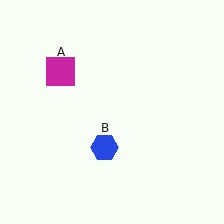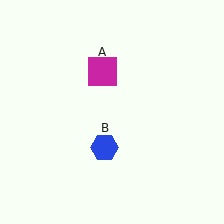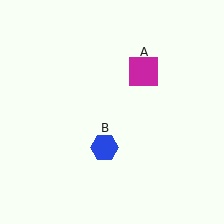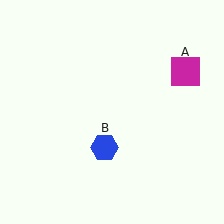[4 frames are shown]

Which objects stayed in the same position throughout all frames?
Blue hexagon (object B) remained stationary.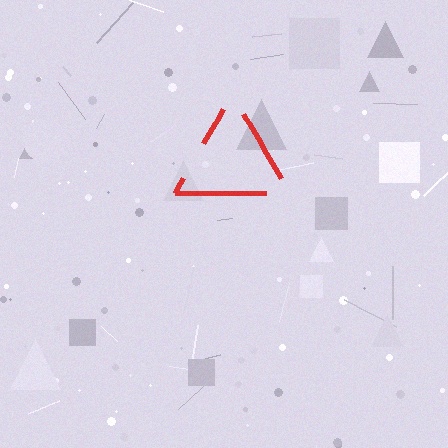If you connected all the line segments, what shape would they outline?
They would outline a triangle.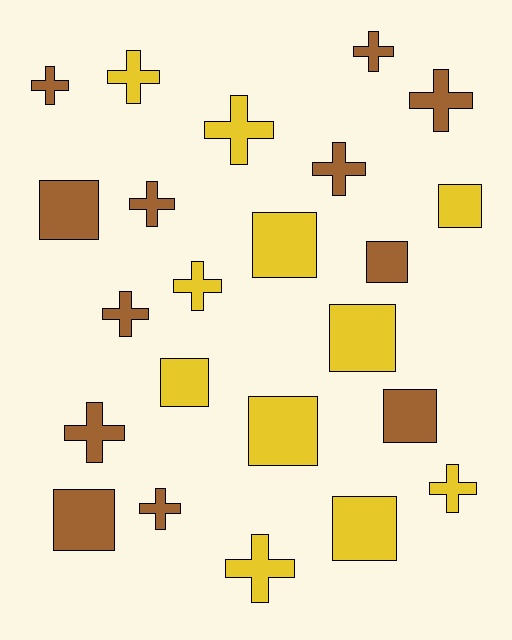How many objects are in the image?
There are 23 objects.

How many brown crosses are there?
There are 8 brown crosses.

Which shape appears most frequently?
Cross, with 13 objects.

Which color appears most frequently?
Brown, with 12 objects.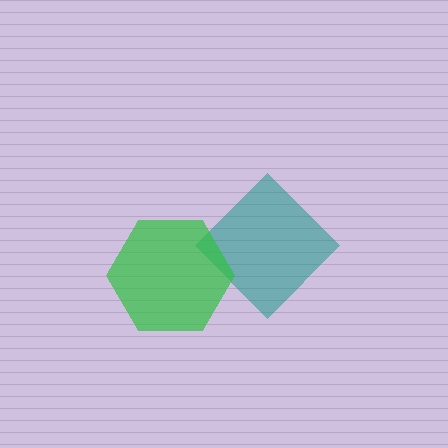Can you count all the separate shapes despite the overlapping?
Yes, there are 2 separate shapes.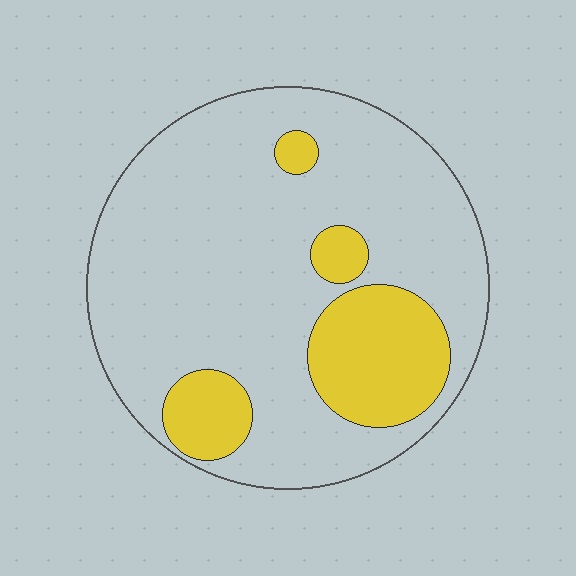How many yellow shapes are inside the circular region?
4.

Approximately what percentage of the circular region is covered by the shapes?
Approximately 20%.